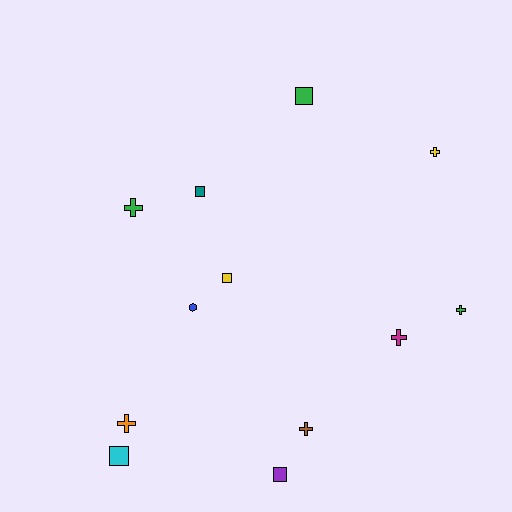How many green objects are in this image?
There are 3 green objects.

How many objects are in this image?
There are 12 objects.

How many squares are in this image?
There are 5 squares.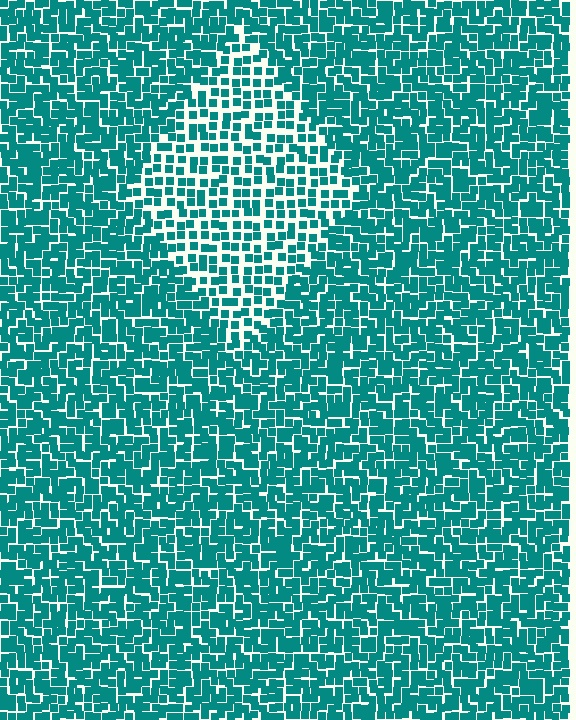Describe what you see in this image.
The image contains small teal elements arranged at two different densities. A diamond-shaped region is visible where the elements are less densely packed than the surrounding area.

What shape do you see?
I see a diamond.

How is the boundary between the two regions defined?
The boundary is defined by a change in element density (approximately 1.7x ratio). All elements are the same color, size, and shape.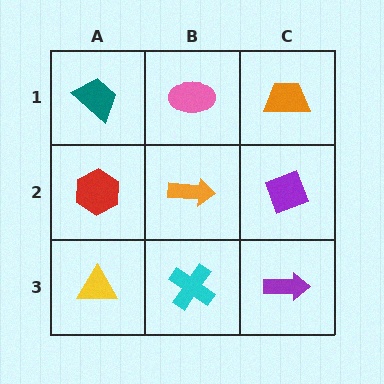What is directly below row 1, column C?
A purple diamond.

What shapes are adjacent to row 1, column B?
An orange arrow (row 2, column B), a teal trapezoid (row 1, column A), an orange trapezoid (row 1, column C).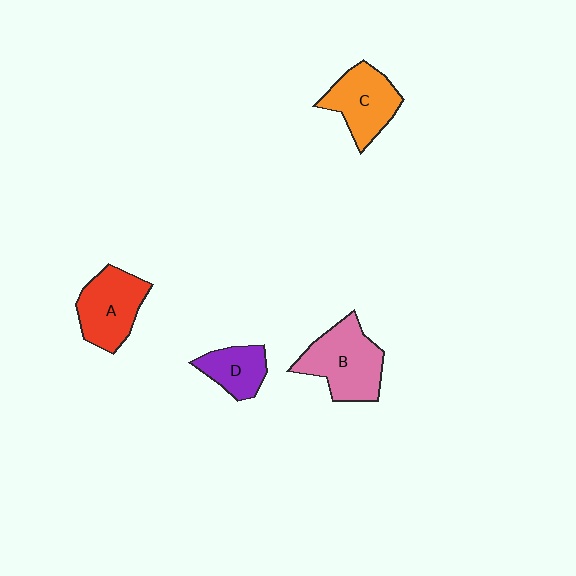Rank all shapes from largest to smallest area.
From largest to smallest: B (pink), A (red), C (orange), D (purple).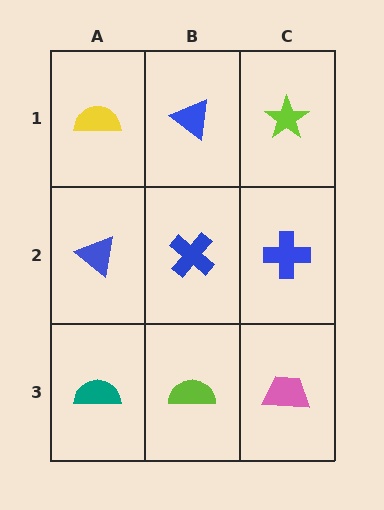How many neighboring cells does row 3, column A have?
2.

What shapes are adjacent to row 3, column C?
A blue cross (row 2, column C), a lime semicircle (row 3, column B).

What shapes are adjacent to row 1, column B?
A blue cross (row 2, column B), a yellow semicircle (row 1, column A), a lime star (row 1, column C).